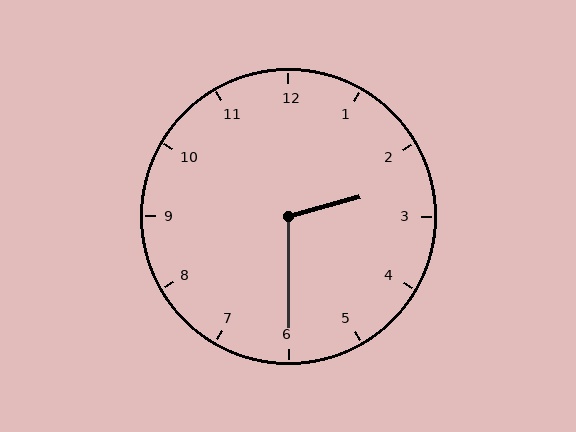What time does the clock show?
2:30.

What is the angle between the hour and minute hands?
Approximately 105 degrees.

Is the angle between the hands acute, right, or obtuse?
It is obtuse.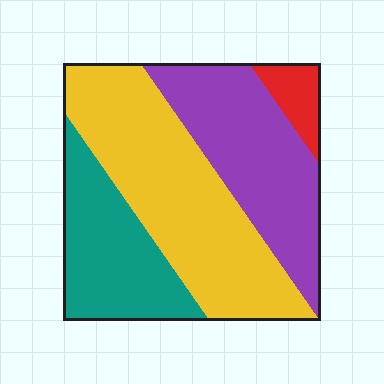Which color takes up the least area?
Red, at roughly 5%.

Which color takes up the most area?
Yellow, at roughly 40%.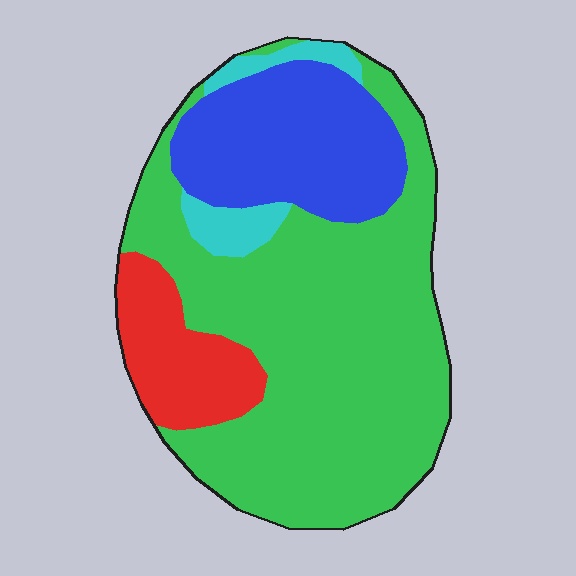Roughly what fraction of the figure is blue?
Blue covers about 20% of the figure.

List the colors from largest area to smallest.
From largest to smallest: green, blue, red, cyan.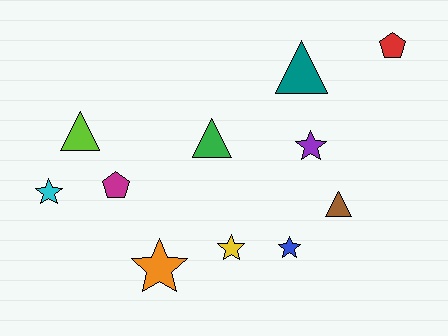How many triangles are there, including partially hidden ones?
There are 4 triangles.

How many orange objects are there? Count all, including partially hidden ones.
There is 1 orange object.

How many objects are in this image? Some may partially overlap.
There are 11 objects.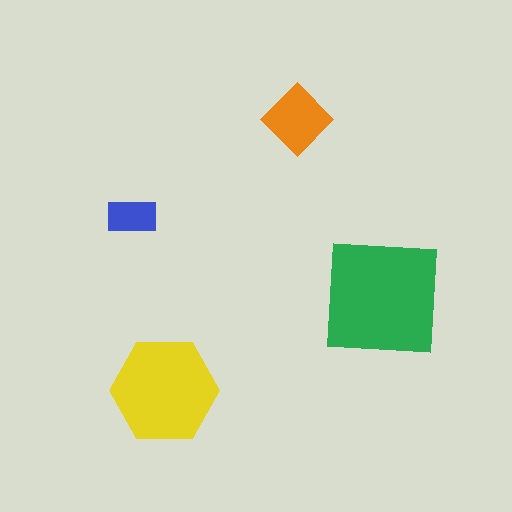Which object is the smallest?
The blue rectangle.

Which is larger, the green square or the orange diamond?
The green square.